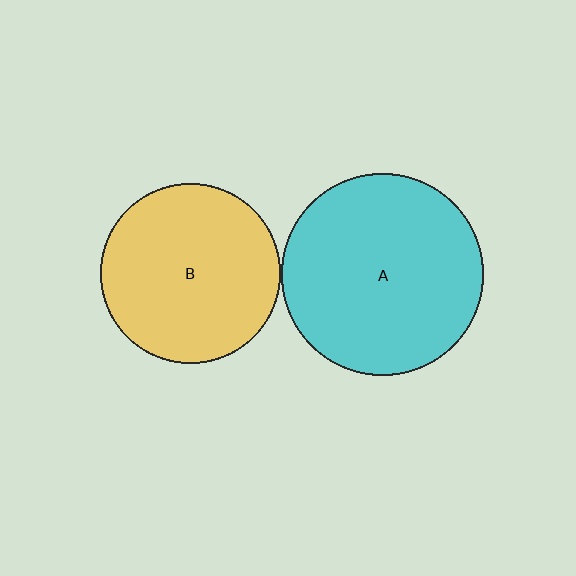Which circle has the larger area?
Circle A (cyan).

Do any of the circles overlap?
No, none of the circles overlap.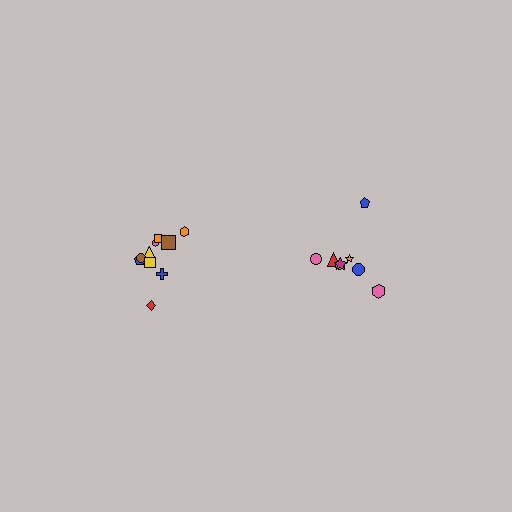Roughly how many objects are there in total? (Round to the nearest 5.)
Roughly 20 objects in total.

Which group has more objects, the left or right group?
The left group.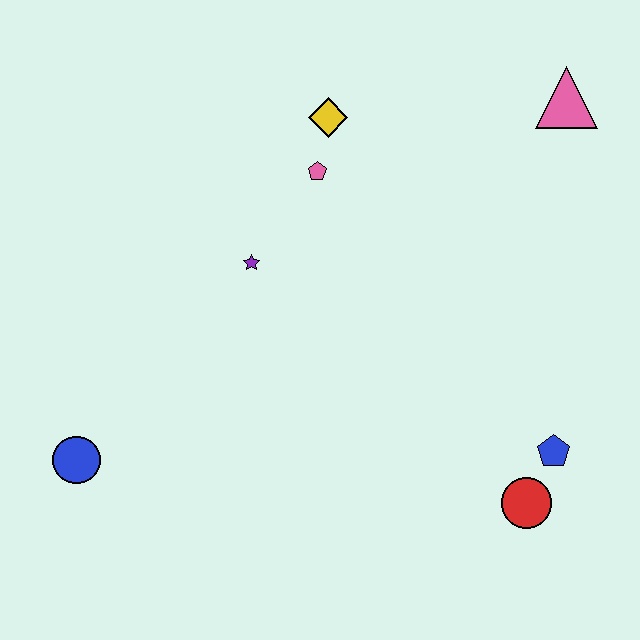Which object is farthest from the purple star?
The red circle is farthest from the purple star.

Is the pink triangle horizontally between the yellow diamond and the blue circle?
No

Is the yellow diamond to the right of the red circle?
No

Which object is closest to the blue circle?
The purple star is closest to the blue circle.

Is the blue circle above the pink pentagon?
No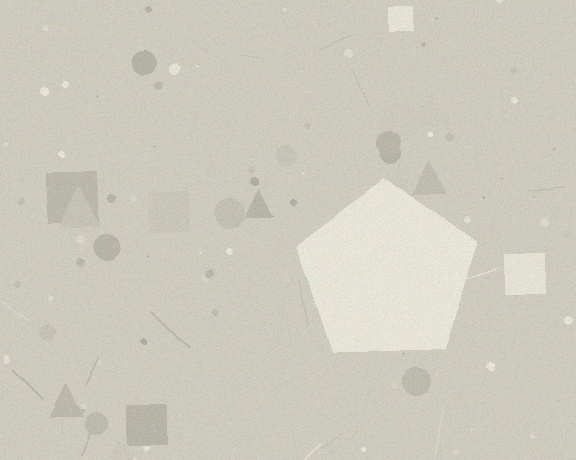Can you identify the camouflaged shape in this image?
The camouflaged shape is a pentagon.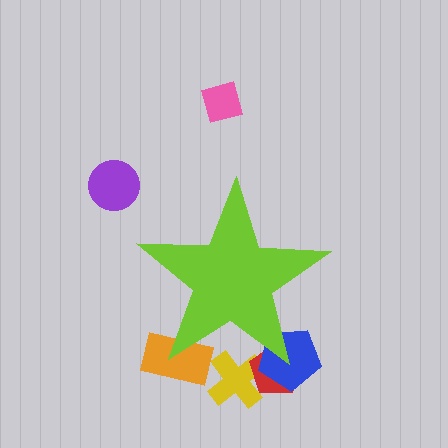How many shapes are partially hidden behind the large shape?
4 shapes are partially hidden.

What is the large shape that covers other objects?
A lime star.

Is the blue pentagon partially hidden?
Yes, the blue pentagon is partially hidden behind the lime star.